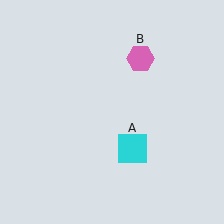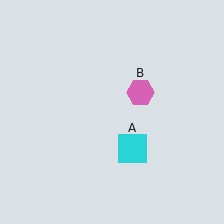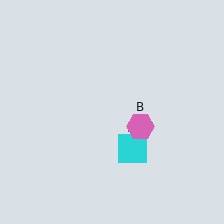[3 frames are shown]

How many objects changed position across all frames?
1 object changed position: pink hexagon (object B).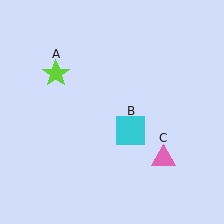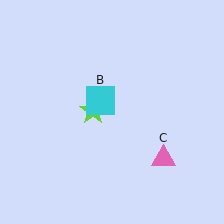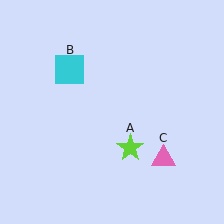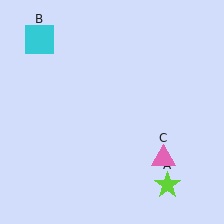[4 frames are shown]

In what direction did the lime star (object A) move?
The lime star (object A) moved down and to the right.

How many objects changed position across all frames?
2 objects changed position: lime star (object A), cyan square (object B).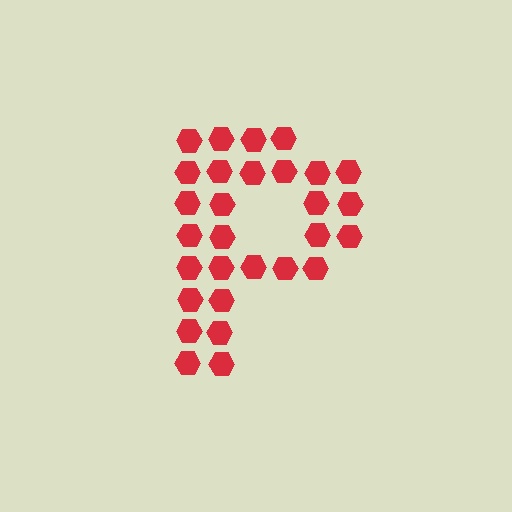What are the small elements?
The small elements are hexagons.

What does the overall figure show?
The overall figure shows the letter P.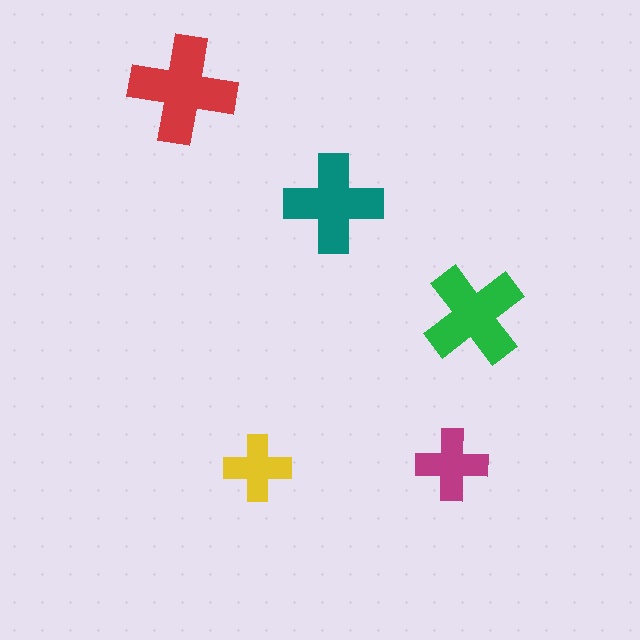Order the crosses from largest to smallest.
the red one, the green one, the teal one, the magenta one, the yellow one.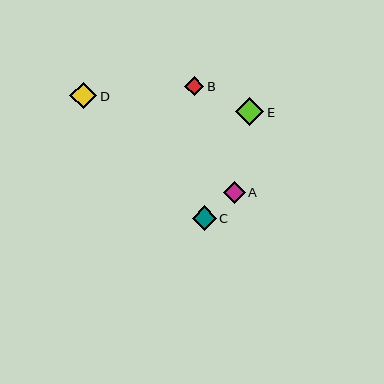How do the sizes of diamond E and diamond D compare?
Diamond E and diamond D are approximately the same size.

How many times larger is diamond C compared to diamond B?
Diamond C is approximately 1.2 times the size of diamond B.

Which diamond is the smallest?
Diamond B is the smallest with a size of approximately 19 pixels.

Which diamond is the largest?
Diamond E is the largest with a size of approximately 28 pixels.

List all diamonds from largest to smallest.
From largest to smallest: E, D, C, A, B.